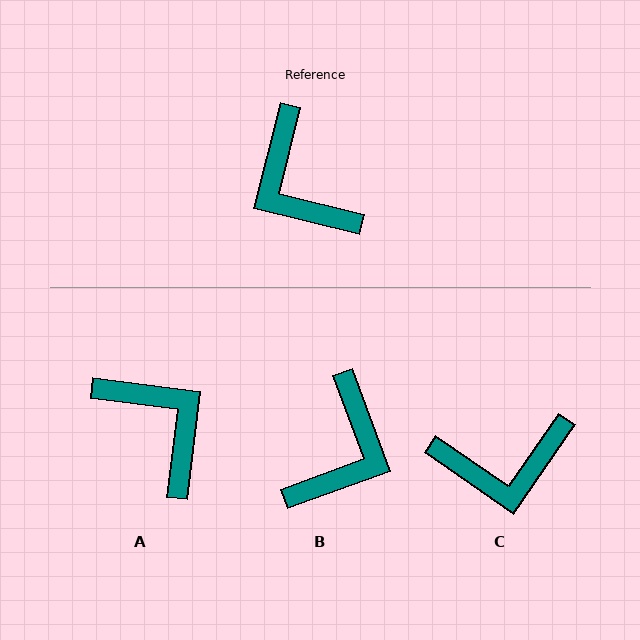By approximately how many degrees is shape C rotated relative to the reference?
Approximately 69 degrees counter-clockwise.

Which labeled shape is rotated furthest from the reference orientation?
A, about 173 degrees away.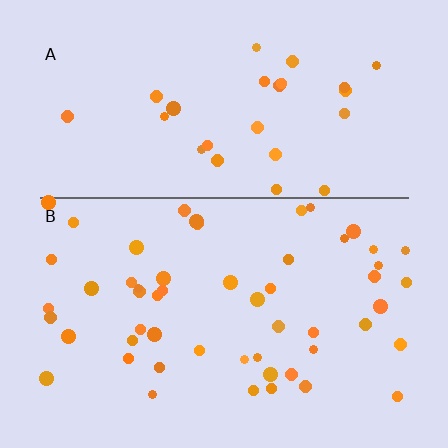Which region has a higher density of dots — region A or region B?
B (the bottom).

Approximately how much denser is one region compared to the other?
Approximately 1.9× — region B over region A.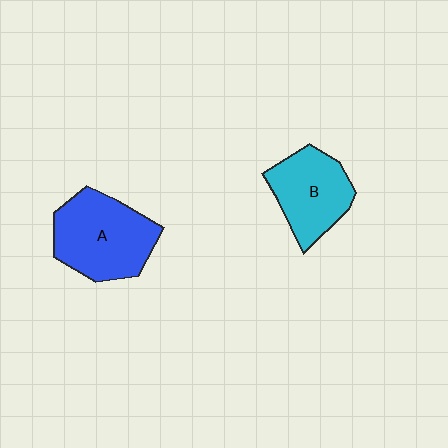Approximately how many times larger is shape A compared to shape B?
Approximately 1.3 times.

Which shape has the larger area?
Shape A (blue).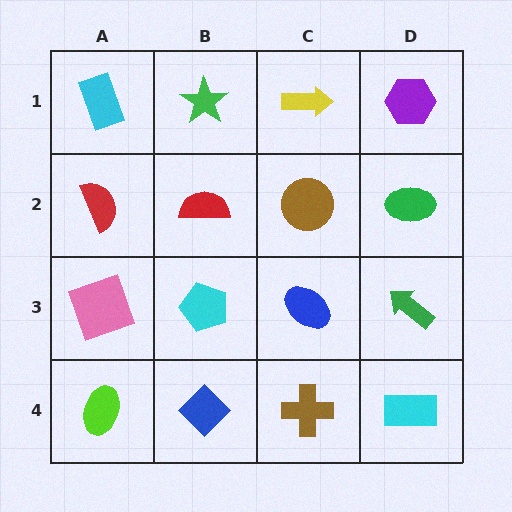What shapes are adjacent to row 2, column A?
A cyan rectangle (row 1, column A), a pink square (row 3, column A), a red semicircle (row 2, column B).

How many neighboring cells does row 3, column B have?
4.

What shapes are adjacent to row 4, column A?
A pink square (row 3, column A), a blue diamond (row 4, column B).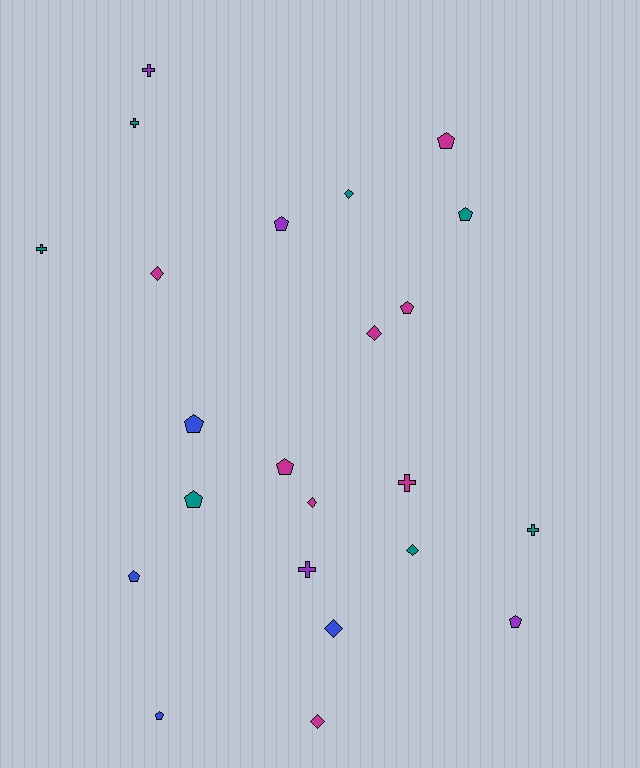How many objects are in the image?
There are 23 objects.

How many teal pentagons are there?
There are 2 teal pentagons.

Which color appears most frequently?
Magenta, with 8 objects.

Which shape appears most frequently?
Pentagon, with 10 objects.